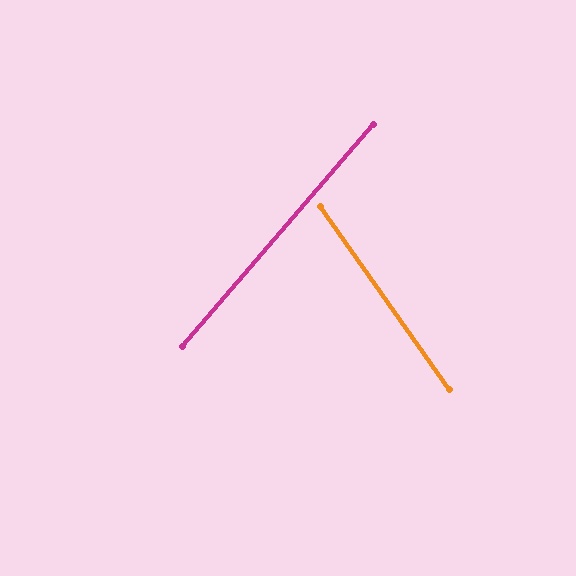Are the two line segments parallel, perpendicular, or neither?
Neither parallel nor perpendicular — they differ by about 76°.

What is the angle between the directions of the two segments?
Approximately 76 degrees.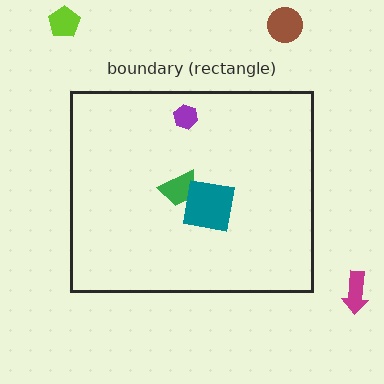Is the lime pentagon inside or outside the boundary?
Outside.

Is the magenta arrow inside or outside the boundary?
Outside.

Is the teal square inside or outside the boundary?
Inside.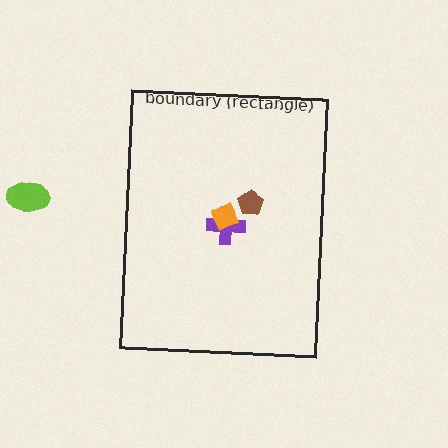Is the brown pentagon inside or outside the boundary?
Inside.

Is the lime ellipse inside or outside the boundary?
Outside.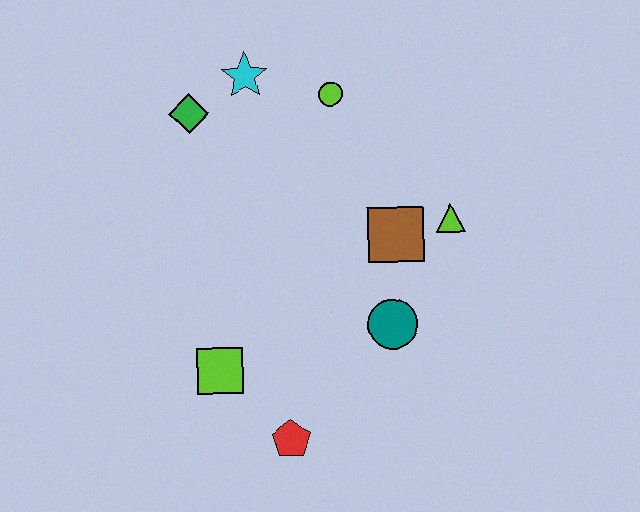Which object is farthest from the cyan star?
The red pentagon is farthest from the cyan star.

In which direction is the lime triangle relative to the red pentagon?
The lime triangle is above the red pentagon.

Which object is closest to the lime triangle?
The brown square is closest to the lime triangle.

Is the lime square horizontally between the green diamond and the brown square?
Yes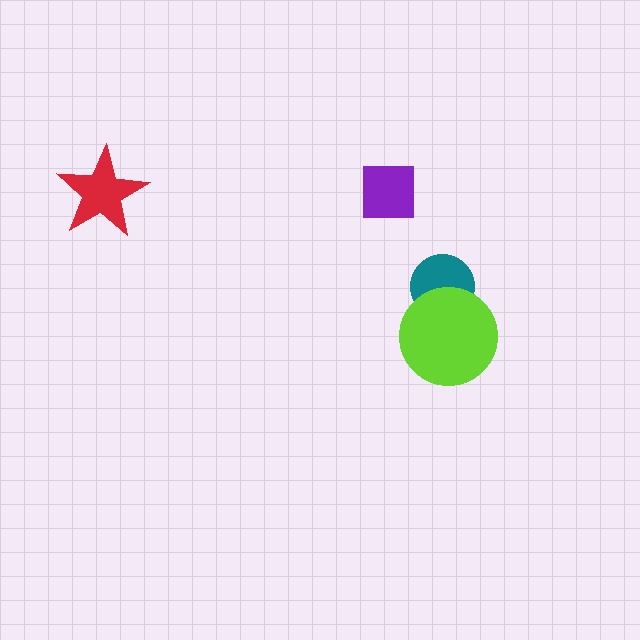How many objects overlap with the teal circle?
1 object overlaps with the teal circle.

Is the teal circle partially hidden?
Yes, it is partially covered by another shape.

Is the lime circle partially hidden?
No, no other shape covers it.